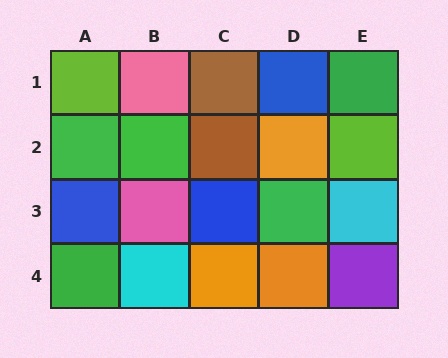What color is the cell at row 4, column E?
Purple.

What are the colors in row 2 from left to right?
Green, green, brown, orange, lime.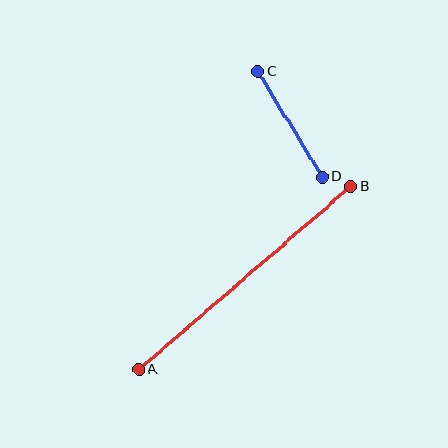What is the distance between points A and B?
The distance is approximately 280 pixels.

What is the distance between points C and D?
The distance is approximately 123 pixels.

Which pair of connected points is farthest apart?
Points A and B are farthest apart.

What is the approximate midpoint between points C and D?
The midpoint is at approximately (290, 124) pixels.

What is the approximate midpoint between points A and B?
The midpoint is at approximately (245, 278) pixels.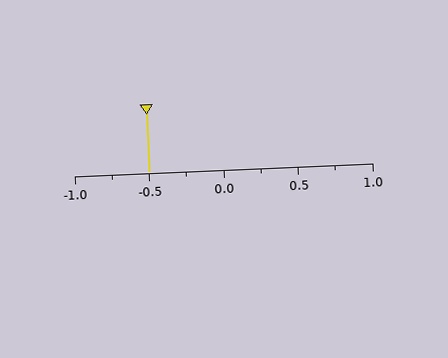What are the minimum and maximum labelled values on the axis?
The axis runs from -1.0 to 1.0.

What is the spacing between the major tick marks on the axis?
The major ticks are spaced 0.5 apart.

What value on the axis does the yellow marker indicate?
The marker indicates approximately -0.5.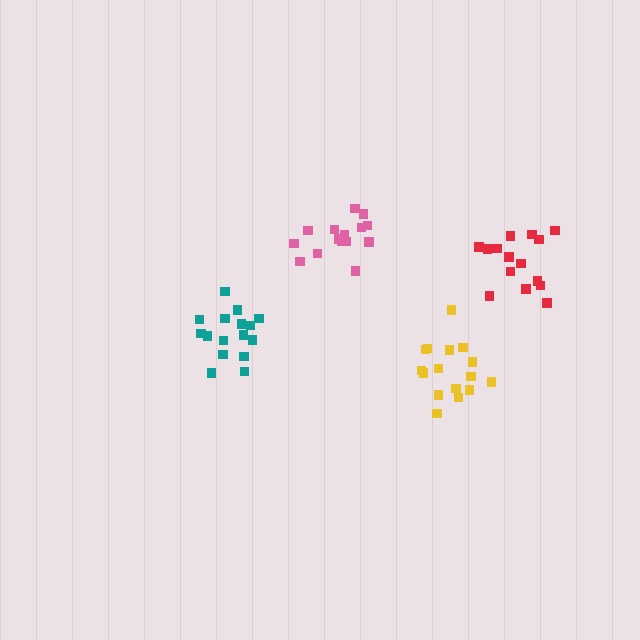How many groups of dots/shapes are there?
There are 4 groups.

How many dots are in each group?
Group 1: 16 dots, Group 2: 16 dots, Group 3: 15 dots, Group 4: 16 dots (63 total).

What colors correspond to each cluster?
The clusters are colored: teal, red, pink, yellow.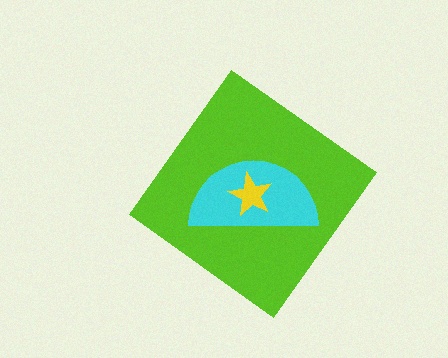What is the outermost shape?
The lime diamond.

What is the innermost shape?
The yellow star.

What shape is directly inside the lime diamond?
The cyan semicircle.